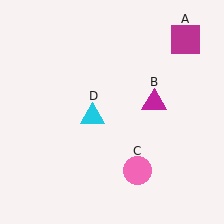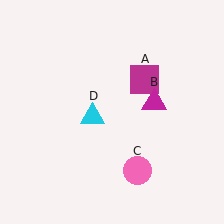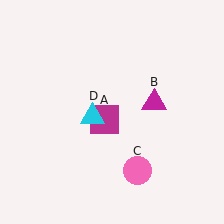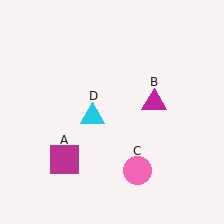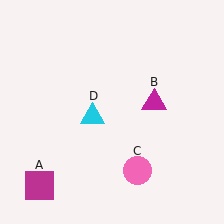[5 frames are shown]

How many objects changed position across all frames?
1 object changed position: magenta square (object A).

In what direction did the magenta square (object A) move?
The magenta square (object A) moved down and to the left.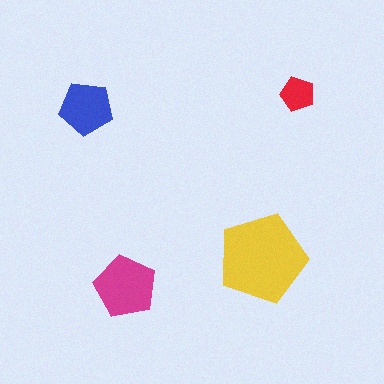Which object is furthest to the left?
The blue pentagon is leftmost.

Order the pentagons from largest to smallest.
the yellow one, the magenta one, the blue one, the red one.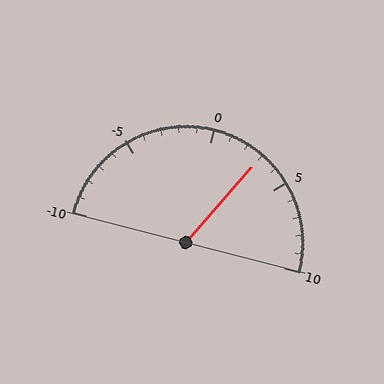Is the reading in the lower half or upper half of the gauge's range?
The reading is in the upper half of the range (-10 to 10).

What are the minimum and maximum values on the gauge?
The gauge ranges from -10 to 10.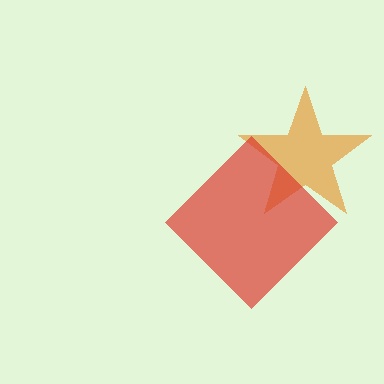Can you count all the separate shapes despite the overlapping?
Yes, there are 2 separate shapes.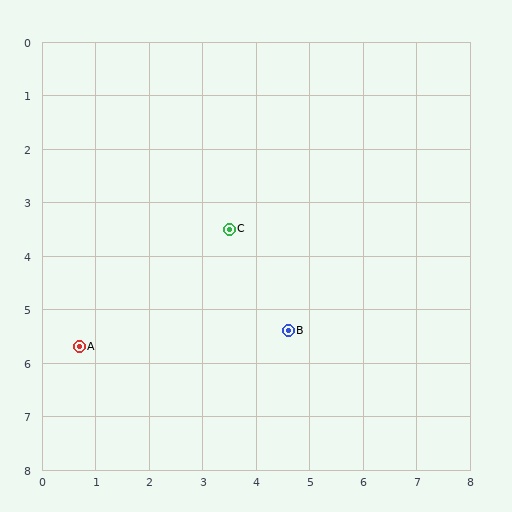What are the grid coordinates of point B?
Point B is at approximately (4.6, 5.4).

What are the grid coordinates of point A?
Point A is at approximately (0.7, 5.7).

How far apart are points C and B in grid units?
Points C and B are about 2.2 grid units apart.